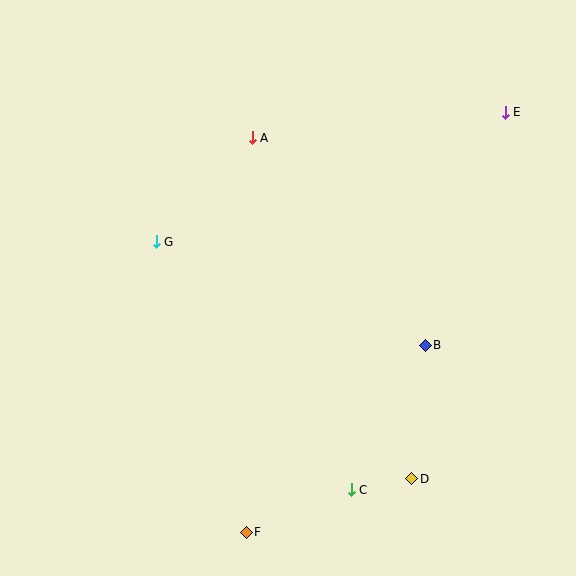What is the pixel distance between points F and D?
The distance between F and D is 174 pixels.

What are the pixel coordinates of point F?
Point F is at (246, 532).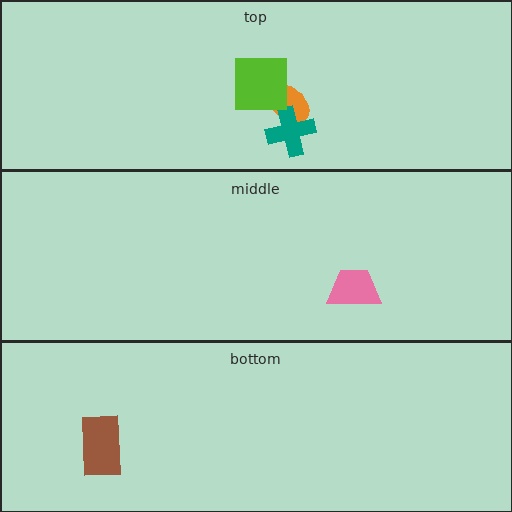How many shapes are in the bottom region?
1.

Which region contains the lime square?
The top region.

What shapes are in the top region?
The orange ellipse, the teal cross, the lime square.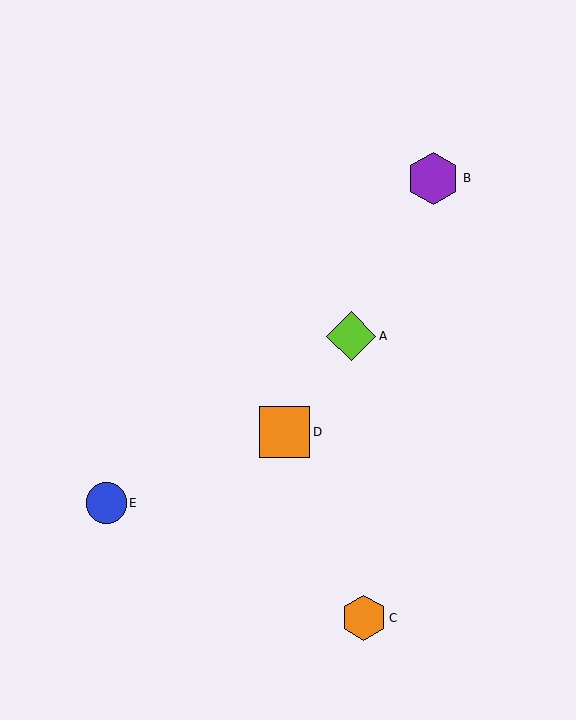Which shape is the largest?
The purple hexagon (labeled B) is the largest.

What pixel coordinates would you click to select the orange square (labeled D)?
Click at (285, 432) to select the orange square D.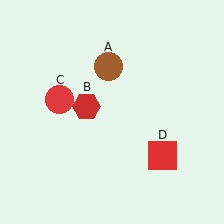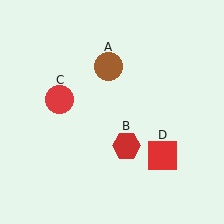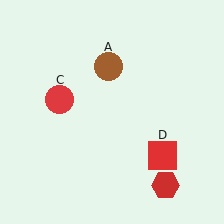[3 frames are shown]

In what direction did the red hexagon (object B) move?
The red hexagon (object B) moved down and to the right.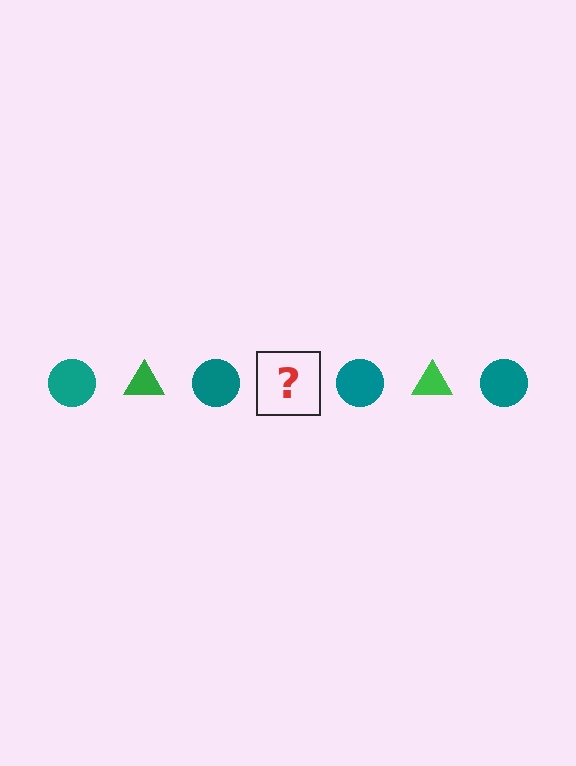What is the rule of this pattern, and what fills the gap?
The rule is that the pattern alternates between teal circle and green triangle. The gap should be filled with a green triangle.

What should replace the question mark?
The question mark should be replaced with a green triangle.